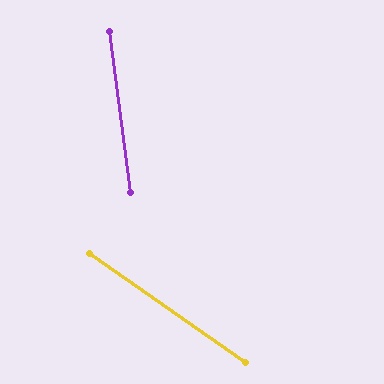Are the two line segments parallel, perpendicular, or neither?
Neither parallel nor perpendicular — they differ by about 47°.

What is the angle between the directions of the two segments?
Approximately 47 degrees.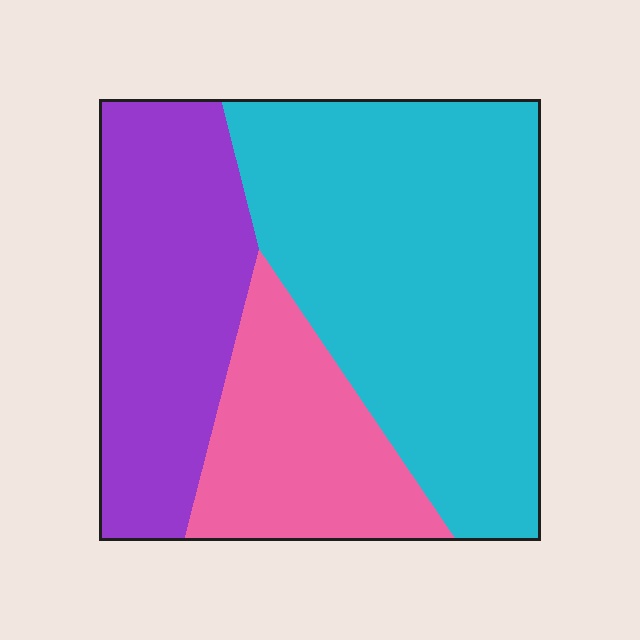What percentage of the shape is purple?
Purple takes up between a sixth and a third of the shape.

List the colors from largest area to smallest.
From largest to smallest: cyan, purple, pink.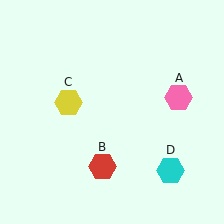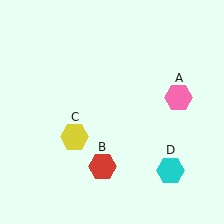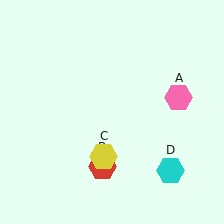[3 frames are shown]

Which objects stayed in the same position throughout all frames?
Pink hexagon (object A) and red hexagon (object B) and cyan hexagon (object D) remained stationary.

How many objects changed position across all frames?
1 object changed position: yellow hexagon (object C).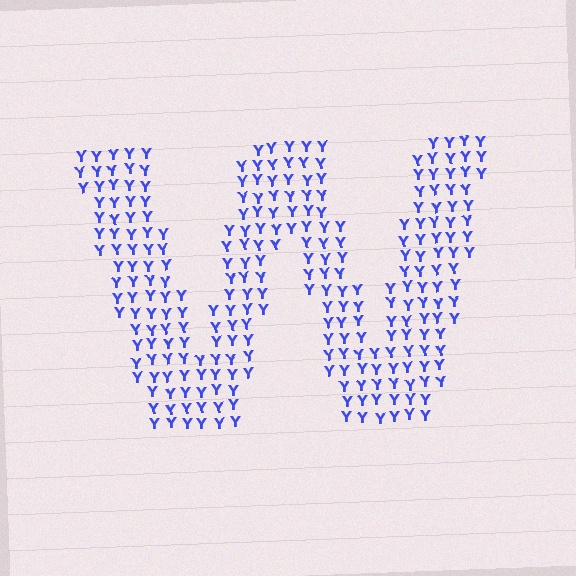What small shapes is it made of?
It is made of small letter Y's.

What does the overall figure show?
The overall figure shows the letter W.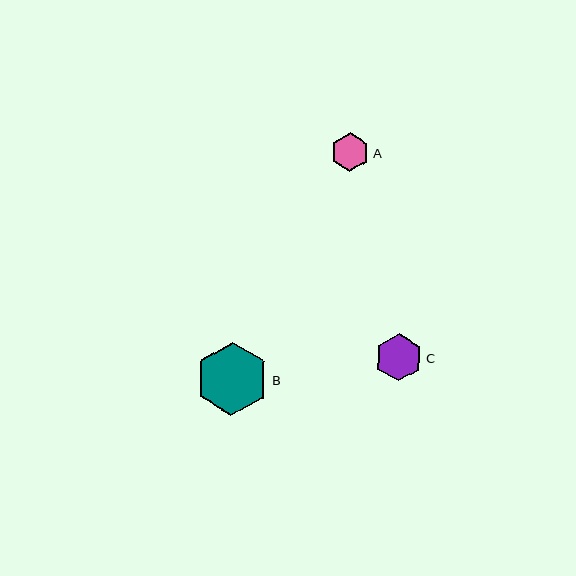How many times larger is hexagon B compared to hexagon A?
Hexagon B is approximately 1.9 times the size of hexagon A.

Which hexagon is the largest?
Hexagon B is the largest with a size of approximately 73 pixels.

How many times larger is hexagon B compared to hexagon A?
Hexagon B is approximately 1.9 times the size of hexagon A.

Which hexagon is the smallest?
Hexagon A is the smallest with a size of approximately 39 pixels.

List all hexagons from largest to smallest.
From largest to smallest: B, C, A.